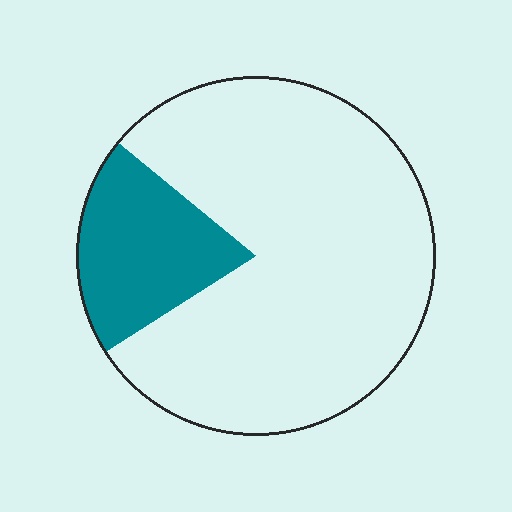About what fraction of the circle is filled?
About one fifth (1/5).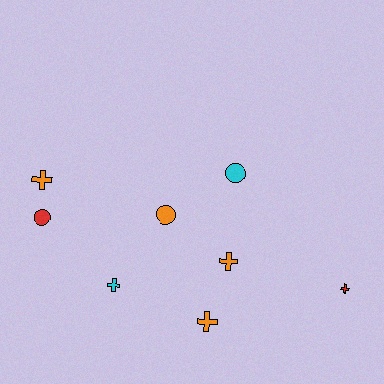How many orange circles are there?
There is 1 orange circle.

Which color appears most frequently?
Orange, with 4 objects.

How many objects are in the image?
There are 8 objects.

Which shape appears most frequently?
Cross, with 5 objects.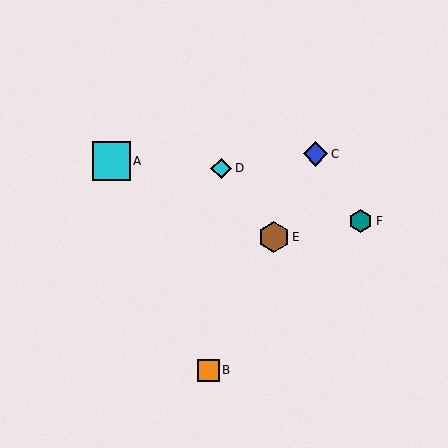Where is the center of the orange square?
The center of the orange square is at (208, 370).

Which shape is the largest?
The cyan square (labeled A) is the largest.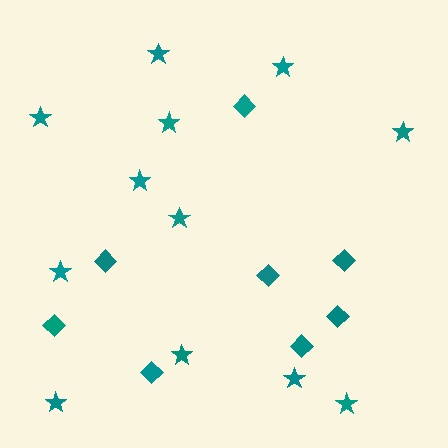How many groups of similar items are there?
There are 2 groups: one group of diamonds (8) and one group of stars (12).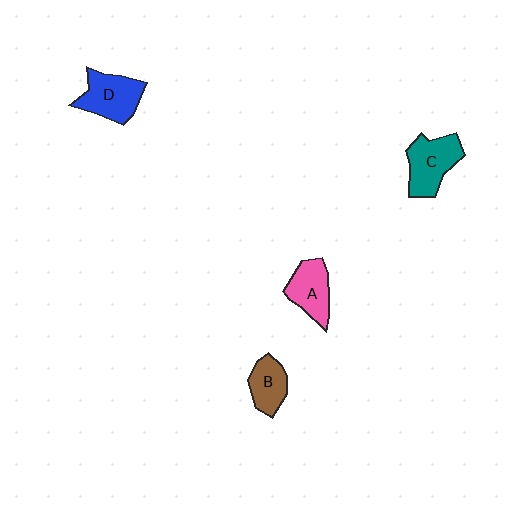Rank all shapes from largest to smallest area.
From largest to smallest: C (teal), D (blue), A (pink), B (brown).